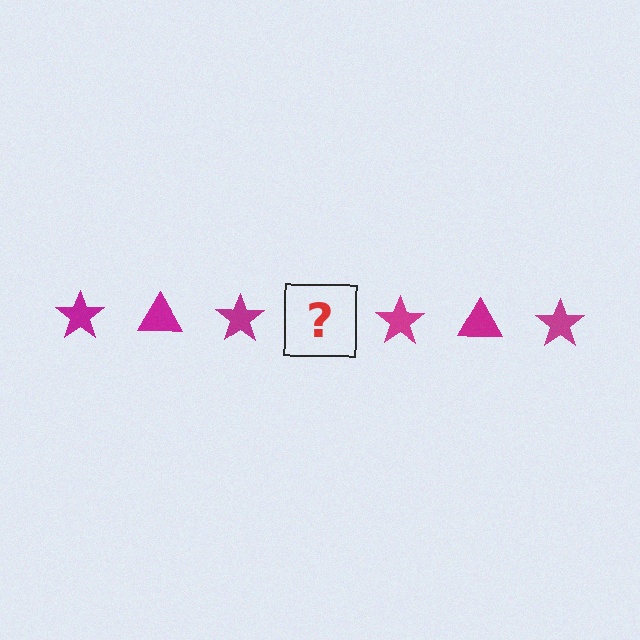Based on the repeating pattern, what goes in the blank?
The blank should be a magenta triangle.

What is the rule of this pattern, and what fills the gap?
The rule is that the pattern cycles through star, triangle shapes in magenta. The gap should be filled with a magenta triangle.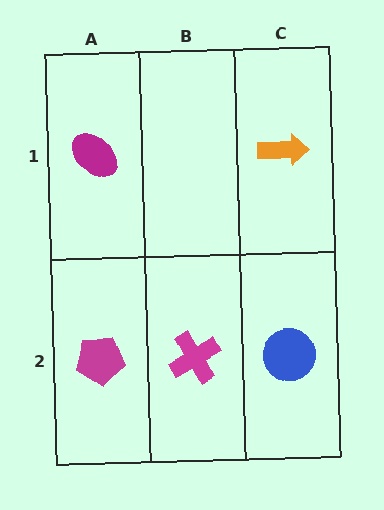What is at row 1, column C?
An orange arrow.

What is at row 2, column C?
A blue circle.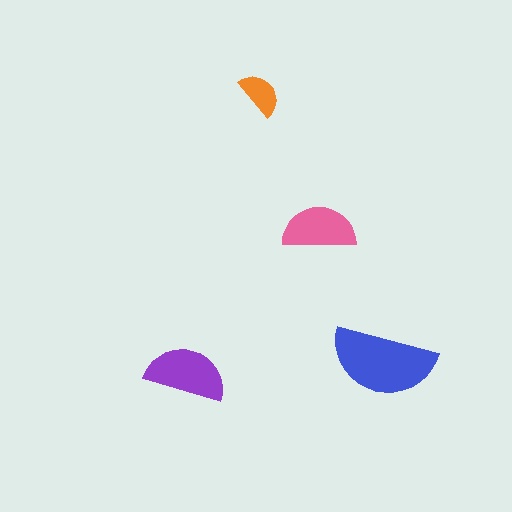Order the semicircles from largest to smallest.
the blue one, the purple one, the pink one, the orange one.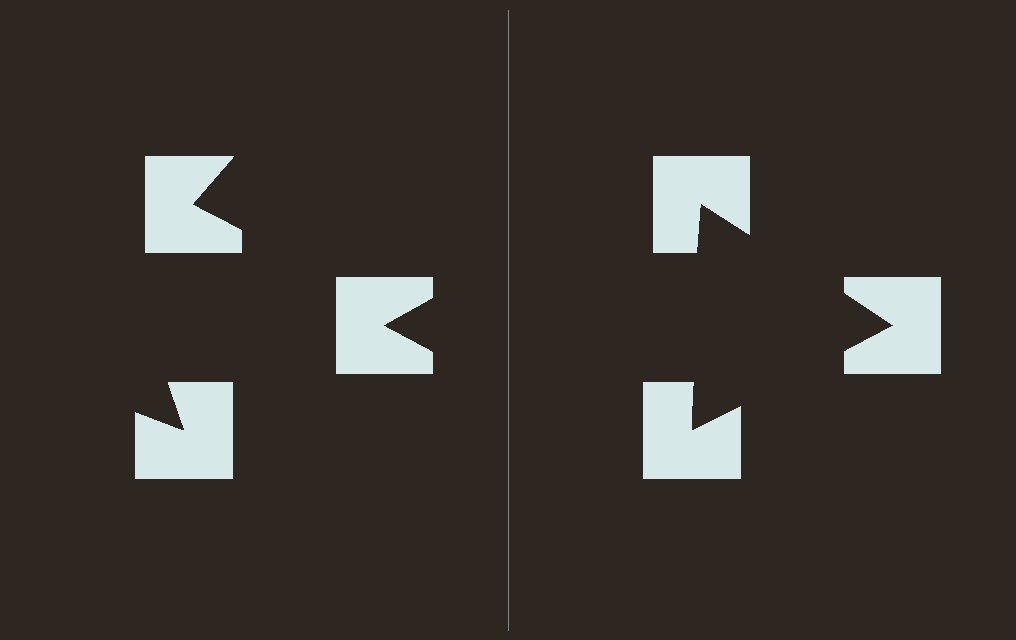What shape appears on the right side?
An illusory triangle.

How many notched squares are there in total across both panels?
6 — 3 on each side.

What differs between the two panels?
The notched squares are positioned identically on both sides; only the wedge orientations differ. On the right they align to a triangle; on the left they are misaligned.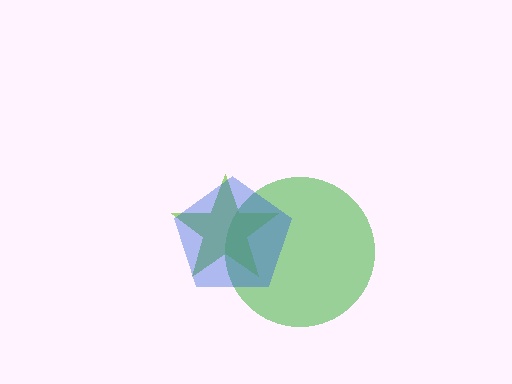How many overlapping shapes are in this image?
There are 3 overlapping shapes in the image.